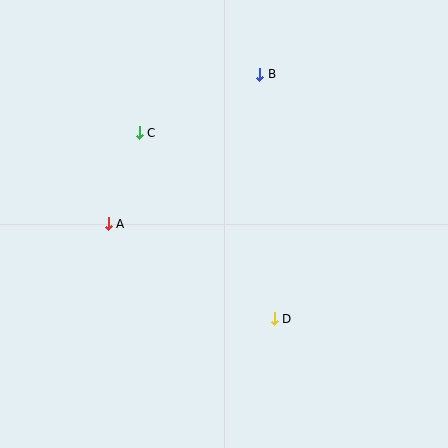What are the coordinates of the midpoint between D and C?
The midpoint between D and C is at (207, 226).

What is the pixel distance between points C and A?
The distance between C and A is 96 pixels.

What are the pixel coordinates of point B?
Point B is at (260, 74).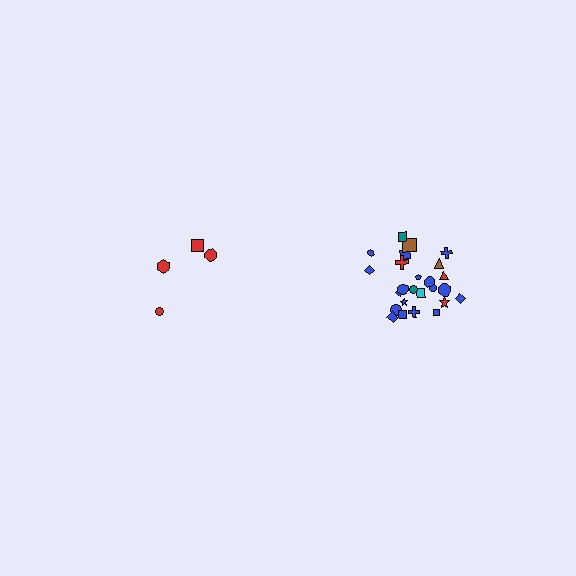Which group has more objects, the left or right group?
The right group.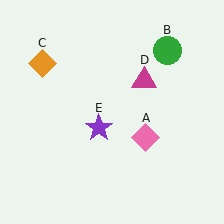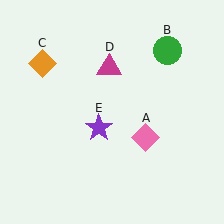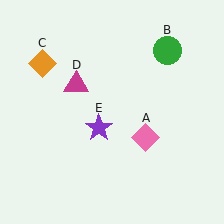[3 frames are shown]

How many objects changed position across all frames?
1 object changed position: magenta triangle (object D).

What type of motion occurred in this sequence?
The magenta triangle (object D) rotated counterclockwise around the center of the scene.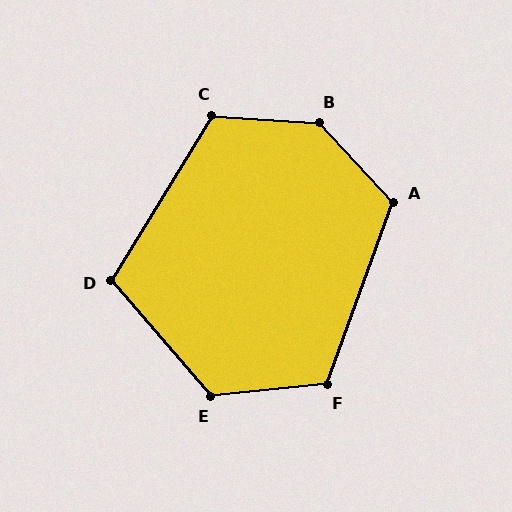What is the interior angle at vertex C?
Approximately 117 degrees (obtuse).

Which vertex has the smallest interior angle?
D, at approximately 108 degrees.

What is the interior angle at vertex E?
Approximately 125 degrees (obtuse).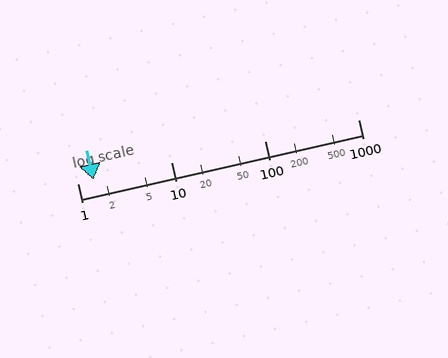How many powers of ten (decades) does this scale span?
The scale spans 3 decades, from 1 to 1000.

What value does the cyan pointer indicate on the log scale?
The pointer indicates approximately 1.5.